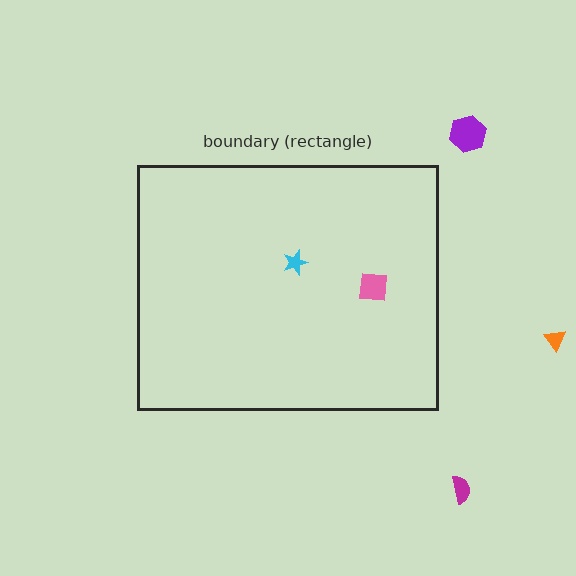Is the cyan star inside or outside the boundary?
Inside.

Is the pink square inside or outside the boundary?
Inside.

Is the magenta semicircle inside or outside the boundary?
Outside.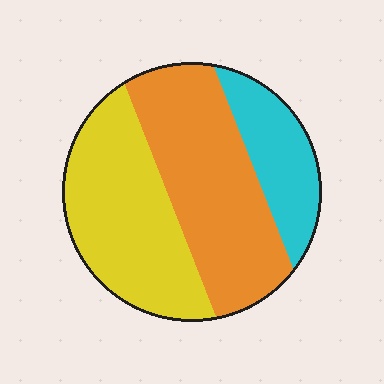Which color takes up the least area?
Cyan, at roughly 20%.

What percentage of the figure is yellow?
Yellow covers 39% of the figure.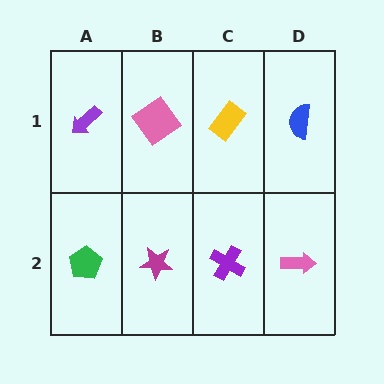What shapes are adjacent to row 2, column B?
A pink diamond (row 1, column B), a green pentagon (row 2, column A), a purple cross (row 2, column C).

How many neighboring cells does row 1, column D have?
2.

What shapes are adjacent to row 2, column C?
A yellow rectangle (row 1, column C), a magenta star (row 2, column B), a pink arrow (row 2, column D).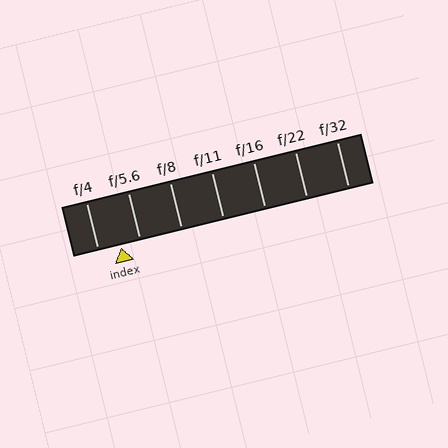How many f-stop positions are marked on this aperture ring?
There are 7 f-stop positions marked.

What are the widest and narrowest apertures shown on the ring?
The widest aperture shown is f/4 and the narrowest is f/32.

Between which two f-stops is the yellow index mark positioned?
The index mark is between f/4 and f/5.6.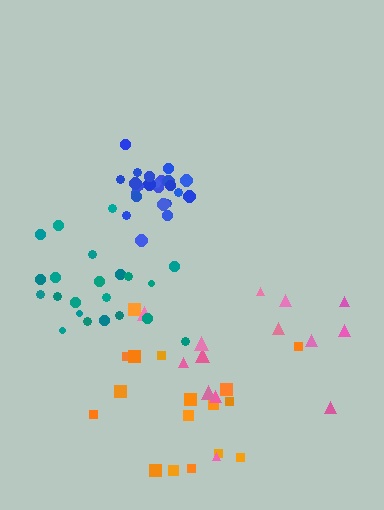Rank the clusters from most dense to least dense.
blue, teal, orange, pink.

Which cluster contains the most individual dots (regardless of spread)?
Blue (23).